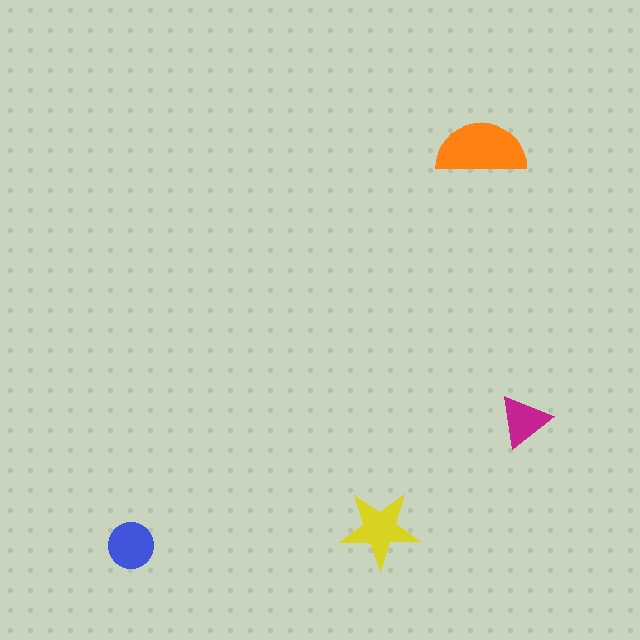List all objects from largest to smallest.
The orange semicircle, the yellow star, the blue circle, the magenta triangle.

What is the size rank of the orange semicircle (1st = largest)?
1st.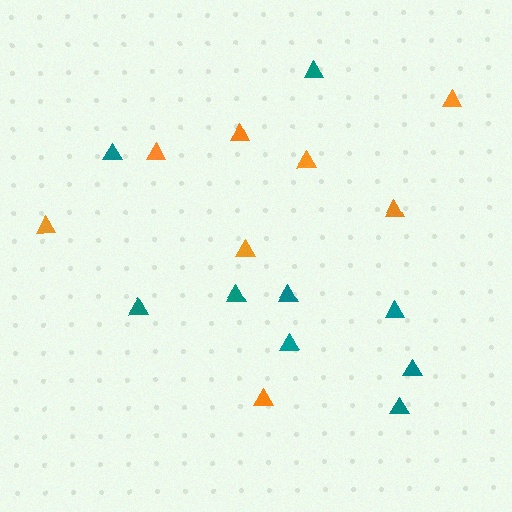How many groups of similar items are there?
There are 2 groups: one group of teal triangles (9) and one group of orange triangles (8).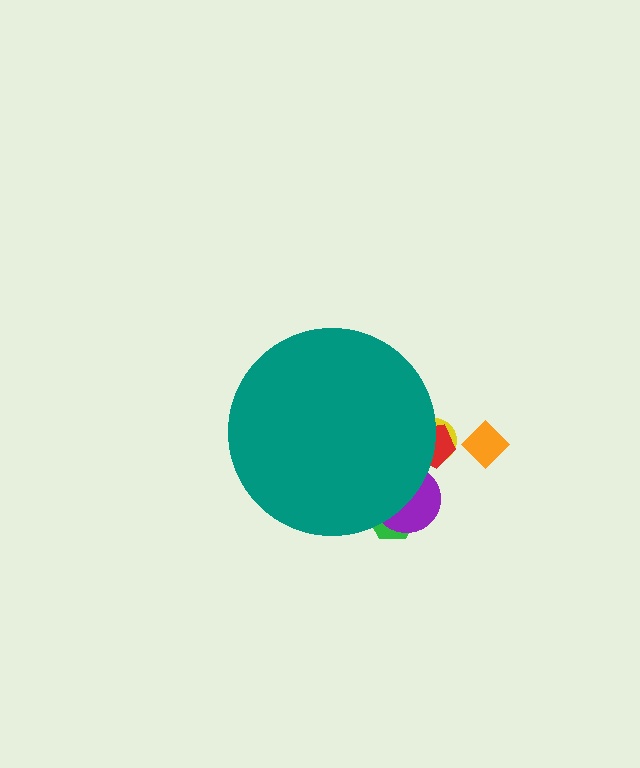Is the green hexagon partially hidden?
Yes, the green hexagon is partially hidden behind the teal circle.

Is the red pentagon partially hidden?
Yes, the red pentagon is partially hidden behind the teal circle.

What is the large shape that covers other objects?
A teal circle.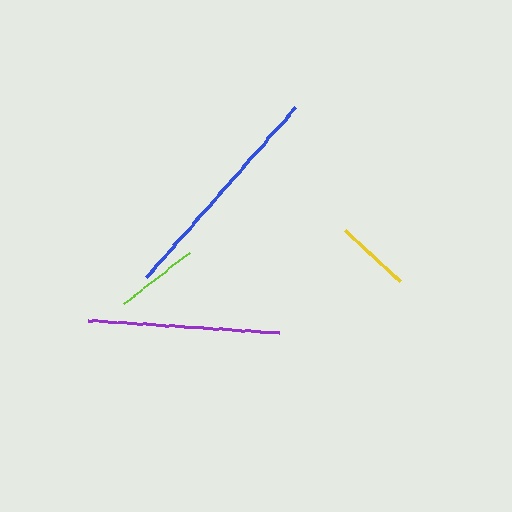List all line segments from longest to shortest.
From longest to shortest: blue, purple, lime, yellow.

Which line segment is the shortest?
The yellow line is the shortest at approximately 75 pixels.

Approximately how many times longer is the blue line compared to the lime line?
The blue line is approximately 2.7 times the length of the lime line.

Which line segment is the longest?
The blue line is the longest at approximately 227 pixels.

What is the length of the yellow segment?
The yellow segment is approximately 75 pixels long.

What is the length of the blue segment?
The blue segment is approximately 227 pixels long.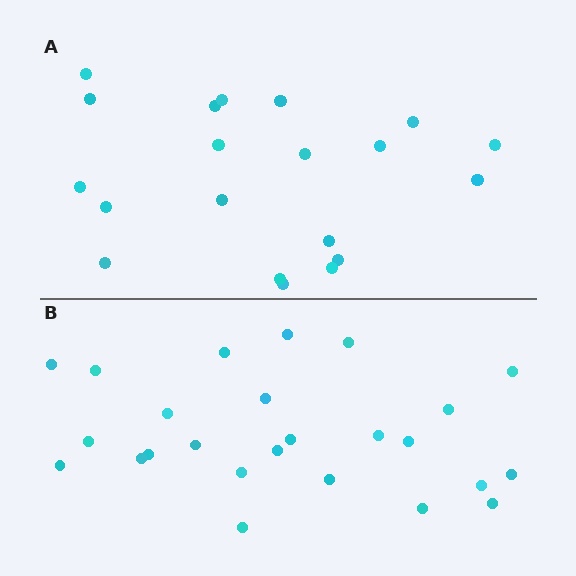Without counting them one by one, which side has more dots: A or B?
Region B (the bottom region) has more dots.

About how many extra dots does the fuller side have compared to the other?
Region B has about 5 more dots than region A.